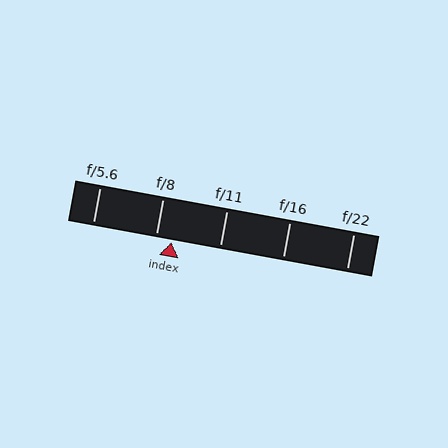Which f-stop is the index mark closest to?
The index mark is closest to f/8.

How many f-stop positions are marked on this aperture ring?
There are 5 f-stop positions marked.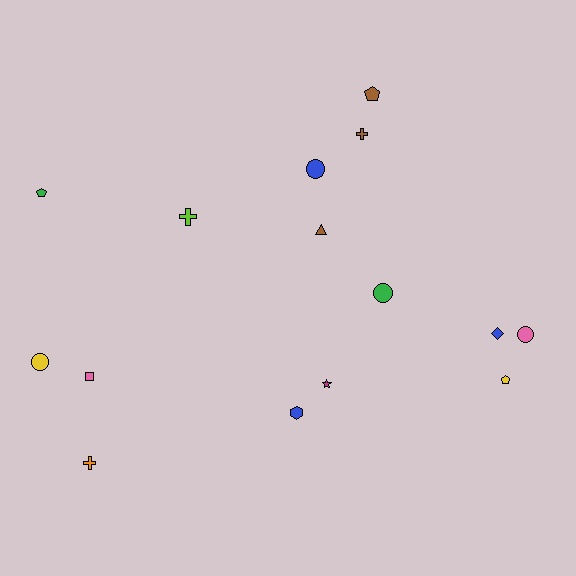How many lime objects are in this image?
There is 1 lime object.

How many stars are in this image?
There is 1 star.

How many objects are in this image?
There are 15 objects.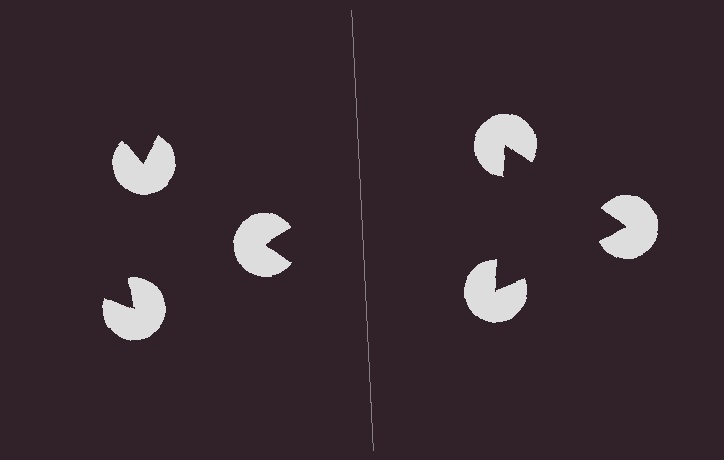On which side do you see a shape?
An illusory triangle appears on the right side. On the left side the wedge cuts are rotated, so no coherent shape forms.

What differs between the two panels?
The pac-man discs are positioned identically on both sides; only the wedge orientations differ. On the right they align to a triangle; on the left they are misaligned.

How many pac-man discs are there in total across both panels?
6 — 3 on each side.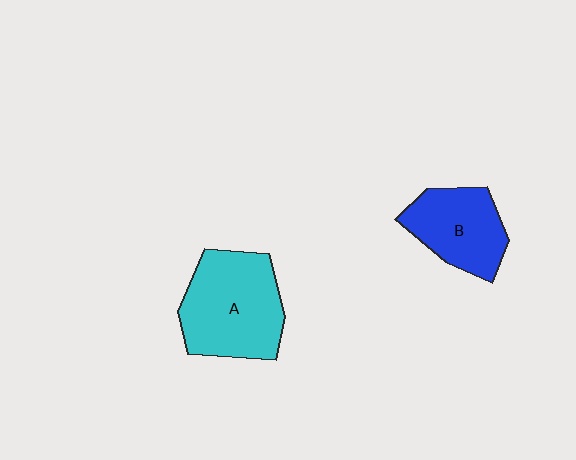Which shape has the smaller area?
Shape B (blue).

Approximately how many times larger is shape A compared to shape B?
Approximately 1.4 times.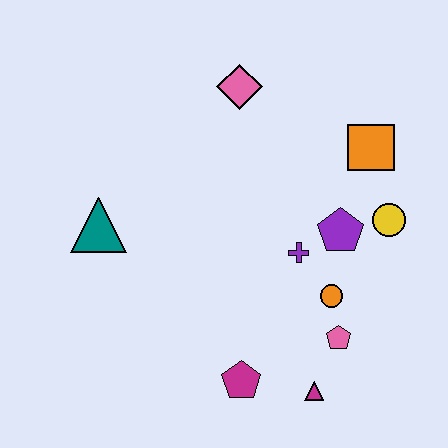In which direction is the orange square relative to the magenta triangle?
The orange square is above the magenta triangle.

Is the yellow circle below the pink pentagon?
No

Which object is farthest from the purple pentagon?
The teal triangle is farthest from the purple pentagon.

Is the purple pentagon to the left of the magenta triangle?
No